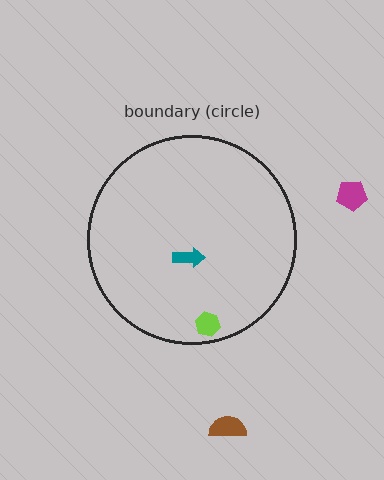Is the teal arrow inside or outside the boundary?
Inside.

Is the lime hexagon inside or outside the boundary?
Inside.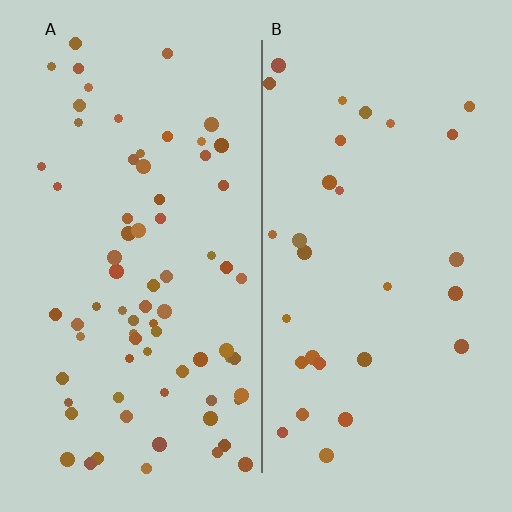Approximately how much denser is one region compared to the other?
Approximately 2.5× — region A over region B.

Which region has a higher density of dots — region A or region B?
A (the left).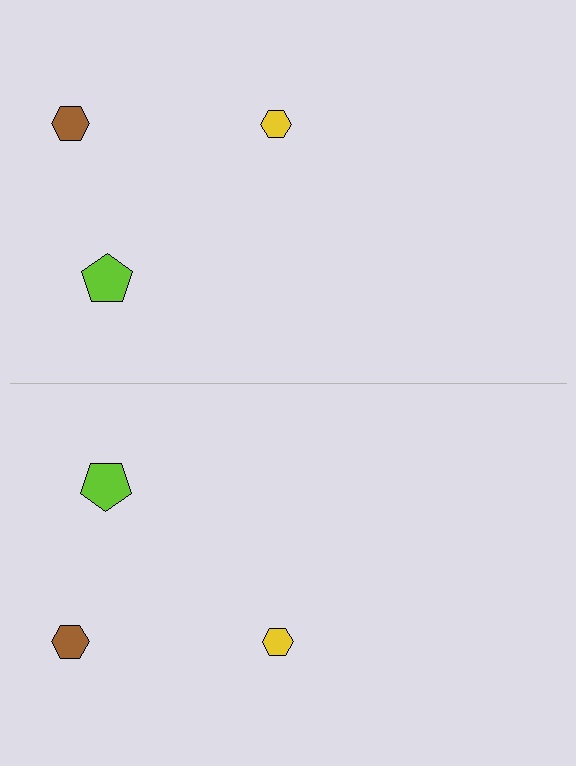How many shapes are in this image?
There are 6 shapes in this image.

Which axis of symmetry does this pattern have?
The pattern has a horizontal axis of symmetry running through the center of the image.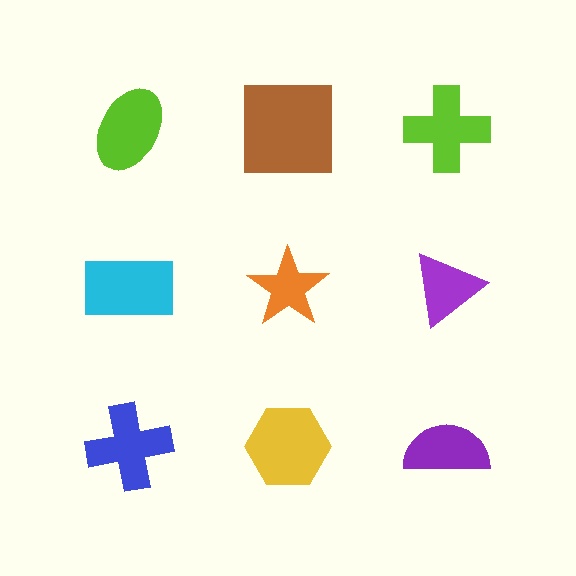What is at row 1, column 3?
A lime cross.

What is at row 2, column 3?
A purple triangle.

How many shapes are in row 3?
3 shapes.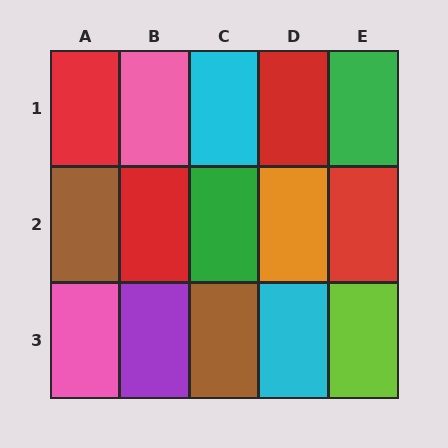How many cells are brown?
2 cells are brown.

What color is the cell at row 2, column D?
Orange.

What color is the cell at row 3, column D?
Cyan.